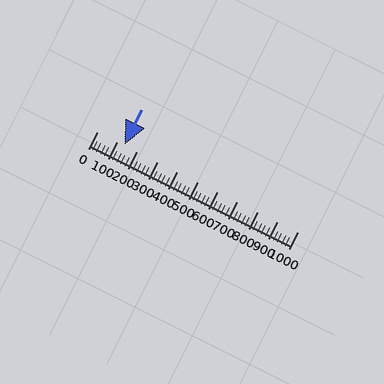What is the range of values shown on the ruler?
The ruler shows values from 0 to 1000.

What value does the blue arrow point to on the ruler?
The blue arrow points to approximately 136.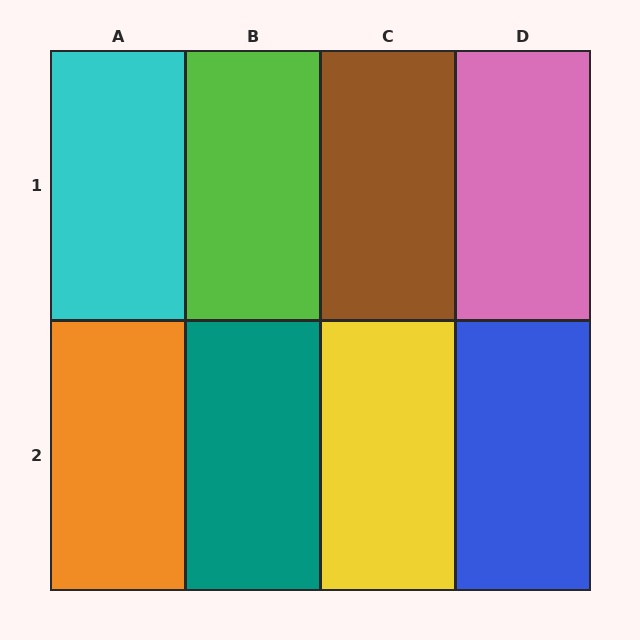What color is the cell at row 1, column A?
Cyan.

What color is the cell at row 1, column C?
Brown.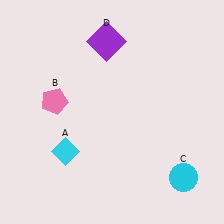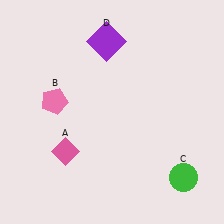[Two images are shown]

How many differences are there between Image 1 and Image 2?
There are 2 differences between the two images.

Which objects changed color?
A changed from cyan to pink. C changed from cyan to green.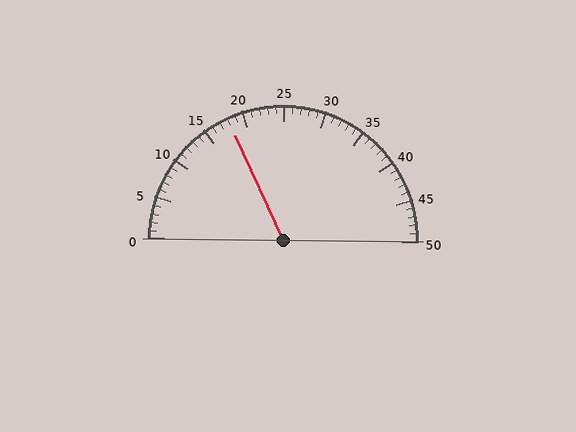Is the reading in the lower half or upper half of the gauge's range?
The reading is in the lower half of the range (0 to 50).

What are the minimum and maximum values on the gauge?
The gauge ranges from 0 to 50.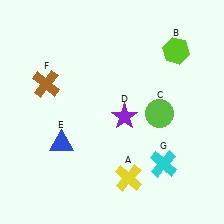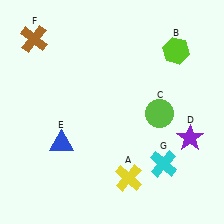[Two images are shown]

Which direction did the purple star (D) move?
The purple star (D) moved right.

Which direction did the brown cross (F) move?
The brown cross (F) moved up.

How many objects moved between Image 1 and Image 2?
2 objects moved between the two images.